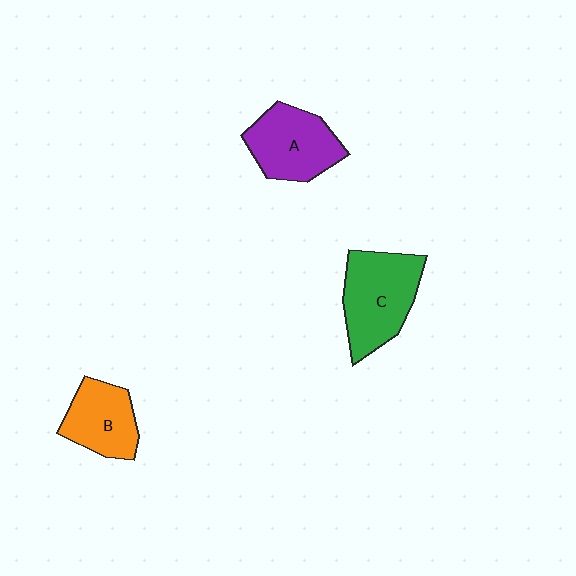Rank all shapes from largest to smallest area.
From largest to smallest: C (green), A (purple), B (orange).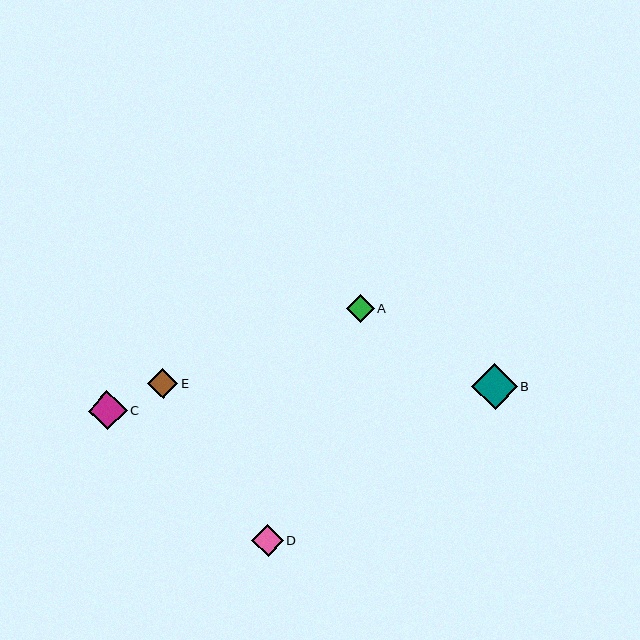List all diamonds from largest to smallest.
From largest to smallest: B, C, D, E, A.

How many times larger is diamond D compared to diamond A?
Diamond D is approximately 1.2 times the size of diamond A.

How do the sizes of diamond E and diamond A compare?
Diamond E and diamond A are approximately the same size.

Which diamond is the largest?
Diamond B is the largest with a size of approximately 46 pixels.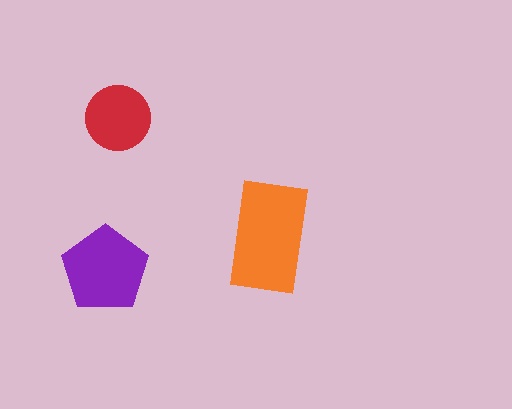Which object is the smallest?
The red circle.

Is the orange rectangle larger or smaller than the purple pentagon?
Larger.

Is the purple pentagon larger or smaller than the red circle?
Larger.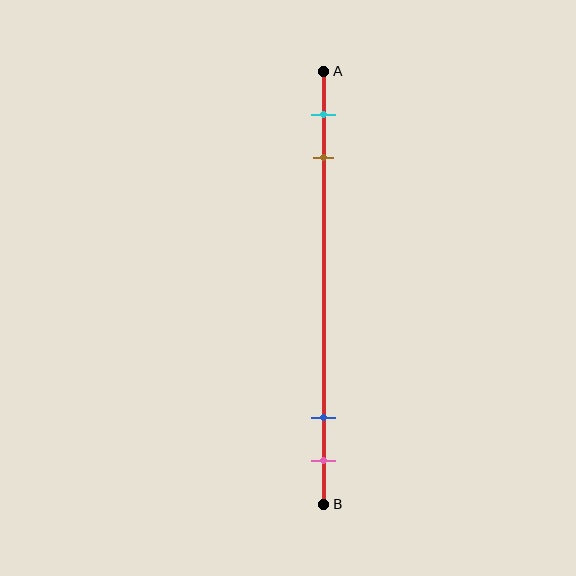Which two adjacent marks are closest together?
The blue and pink marks are the closest adjacent pair.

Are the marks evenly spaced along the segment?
No, the marks are not evenly spaced.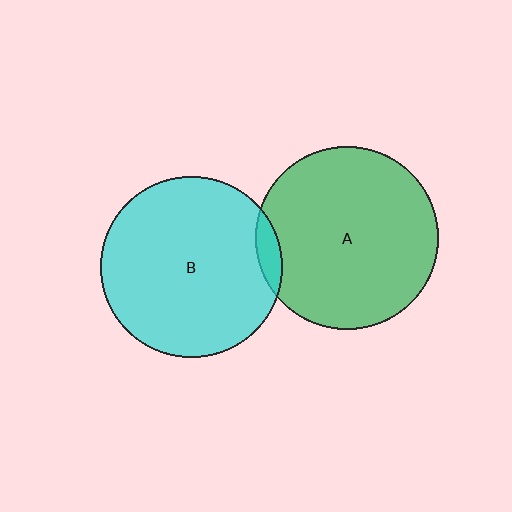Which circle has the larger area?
Circle A (green).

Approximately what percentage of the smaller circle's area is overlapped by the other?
Approximately 5%.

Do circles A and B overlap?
Yes.